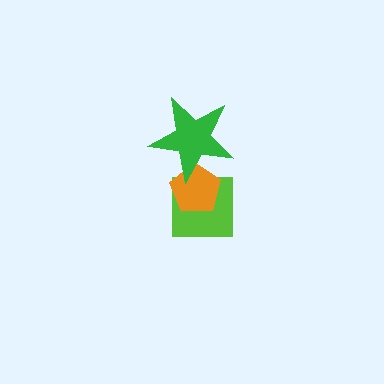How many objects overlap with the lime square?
1 object overlaps with the lime square.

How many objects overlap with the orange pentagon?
2 objects overlap with the orange pentagon.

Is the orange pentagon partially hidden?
Yes, it is partially covered by another shape.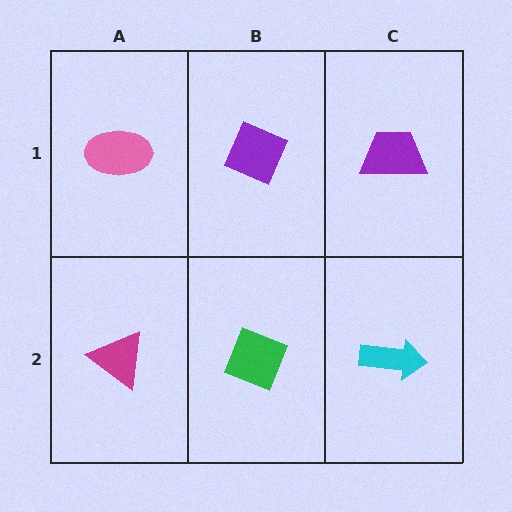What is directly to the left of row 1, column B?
A pink ellipse.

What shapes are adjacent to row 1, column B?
A green diamond (row 2, column B), a pink ellipse (row 1, column A), a purple trapezoid (row 1, column C).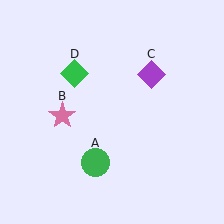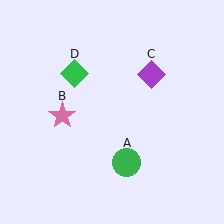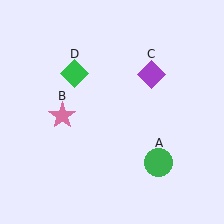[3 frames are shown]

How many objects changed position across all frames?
1 object changed position: green circle (object A).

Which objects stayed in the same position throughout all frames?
Pink star (object B) and purple diamond (object C) and green diamond (object D) remained stationary.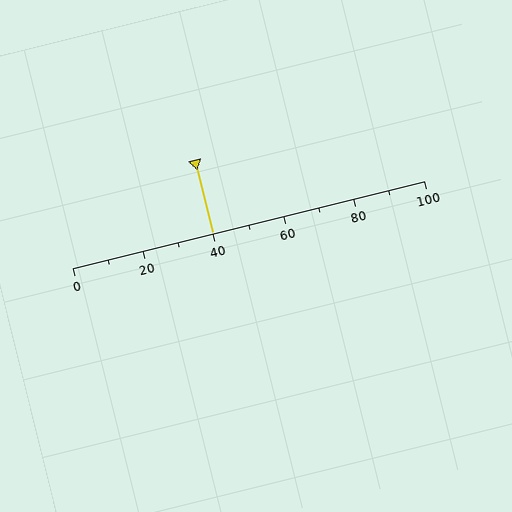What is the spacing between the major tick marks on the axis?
The major ticks are spaced 20 apart.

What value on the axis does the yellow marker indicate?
The marker indicates approximately 40.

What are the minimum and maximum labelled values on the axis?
The axis runs from 0 to 100.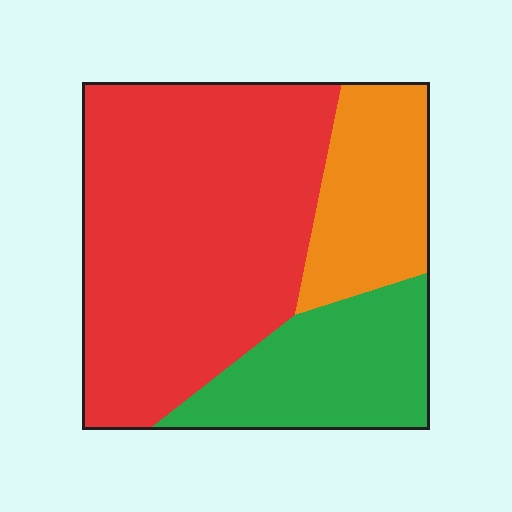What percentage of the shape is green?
Green takes up about one fifth (1/5) of the shape.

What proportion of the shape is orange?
Orange takes up about one fifth (1/5) of the shape.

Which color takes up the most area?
Red, at roughly 60%.